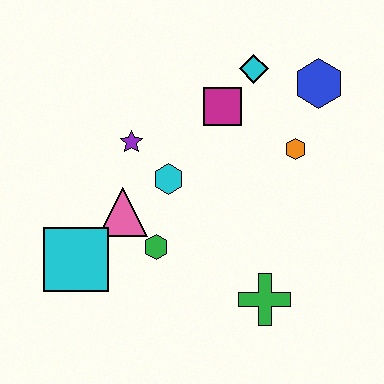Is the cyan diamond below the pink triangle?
No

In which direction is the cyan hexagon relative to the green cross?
The cyan hexagon is above the green cross.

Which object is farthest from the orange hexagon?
The cyan square is farthest from the orange hexagon.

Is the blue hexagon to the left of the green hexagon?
No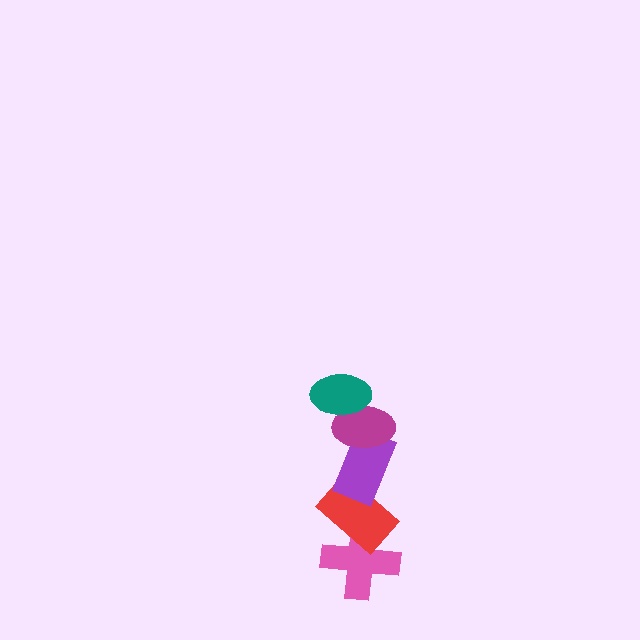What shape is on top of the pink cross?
The red rectangle is on top of the pink cross.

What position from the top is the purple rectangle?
The purple rectangle is 3rd from the top.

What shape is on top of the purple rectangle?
The magenta ellipse is on top of the purple rectangle.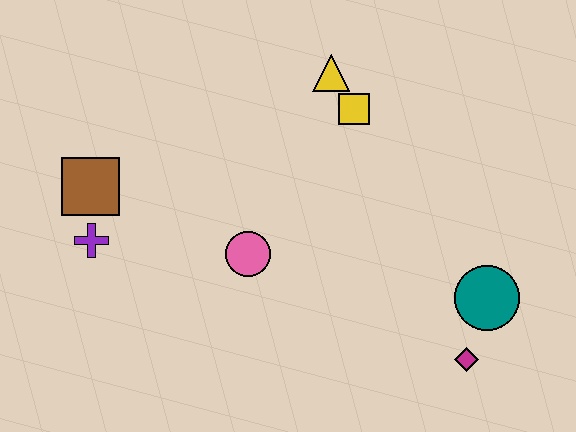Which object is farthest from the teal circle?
The brown square is farthest from the teal circle.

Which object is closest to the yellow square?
The yellow triangle is closest to the yellow square.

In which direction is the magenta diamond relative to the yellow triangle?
The magenta diamond is below the yellow triangle.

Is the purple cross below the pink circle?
No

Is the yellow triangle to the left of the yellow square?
Yes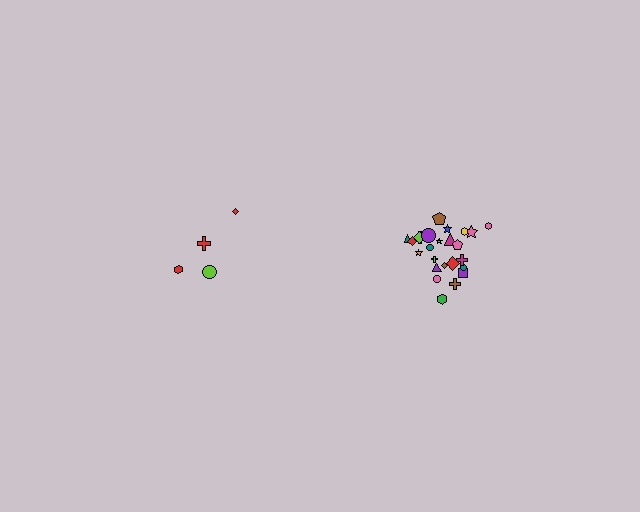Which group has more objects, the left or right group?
The right group.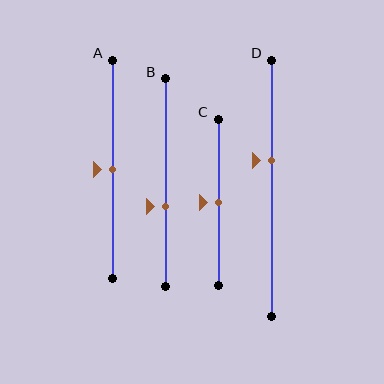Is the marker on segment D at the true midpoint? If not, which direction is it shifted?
No, the marker on segment D is shifted upward by about 11% of the segment length.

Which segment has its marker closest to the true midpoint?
Segment A has its marker closest to the true midpoint.